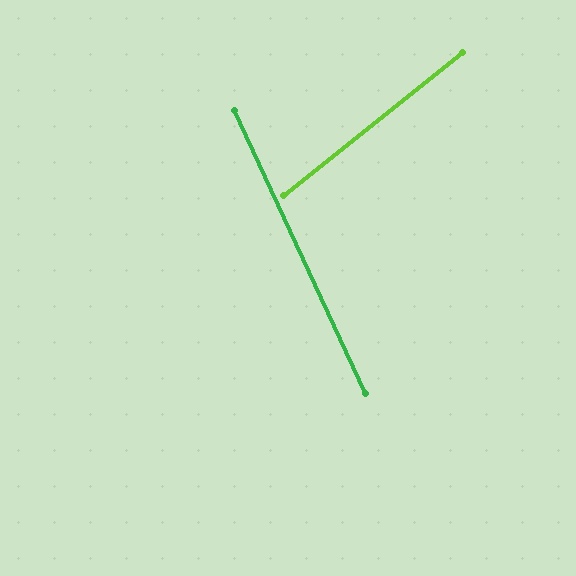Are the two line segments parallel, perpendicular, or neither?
Neither parallel nor perpendicular — they differ by about 76°.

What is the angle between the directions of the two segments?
Approximately 76 degrees.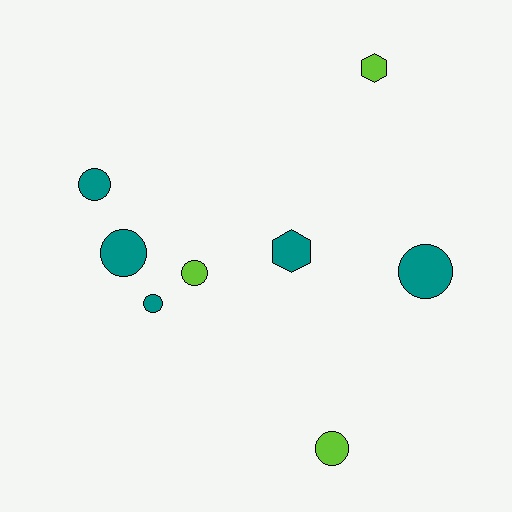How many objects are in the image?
There are 8 objects.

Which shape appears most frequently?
Circle, with 6 objects.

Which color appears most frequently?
Teal, with 5 objects.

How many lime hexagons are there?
There is 1 lime hexagon.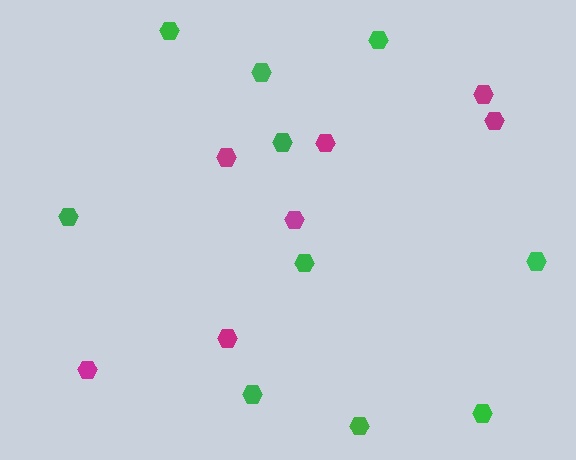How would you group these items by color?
There are 2 groups: one group of magenta hexagons (7) and one group of green hexagons (10).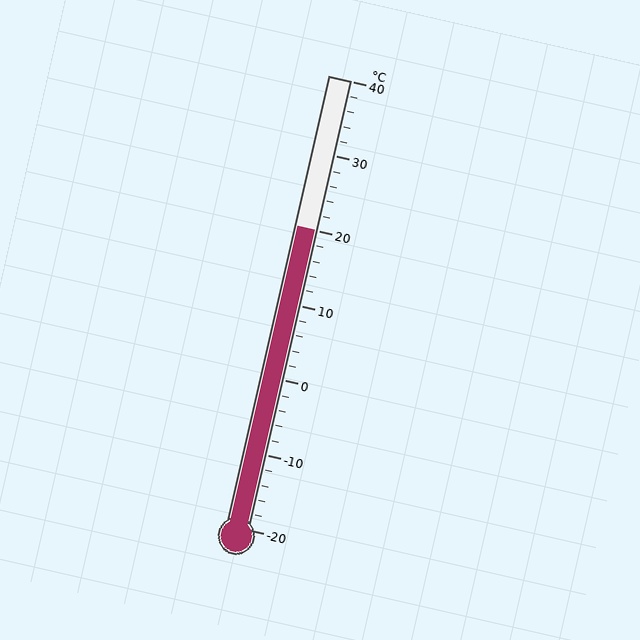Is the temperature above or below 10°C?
The temperature is above 10°C.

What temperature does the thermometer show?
The thermometer shows approximately 20°C.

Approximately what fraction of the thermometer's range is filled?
The thermometer is filled to approximately 65% of its range.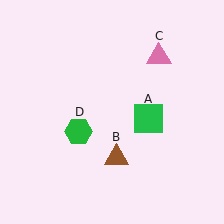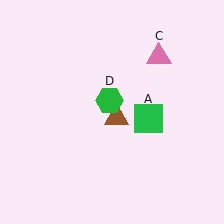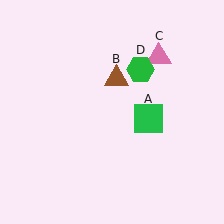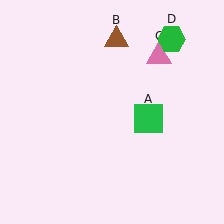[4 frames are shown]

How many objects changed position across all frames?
2 objects changed position: brown triangle (object B), green hexagon (object D).